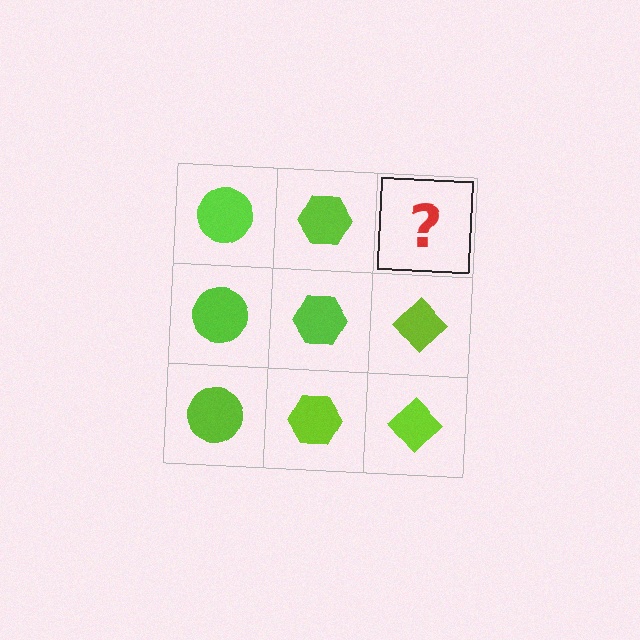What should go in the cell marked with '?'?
The missing cell should contain a lime diamond.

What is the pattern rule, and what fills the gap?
The rule is that each column has a consistent shape. The gap should be filled with a lime diamond.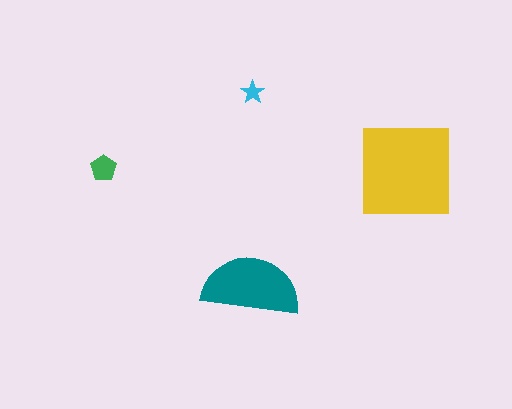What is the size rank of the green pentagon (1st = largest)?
3rd.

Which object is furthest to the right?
The yellow square is rightmost.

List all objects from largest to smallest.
The yellow square, the teal semicircle, the green pentagon, the cyan star.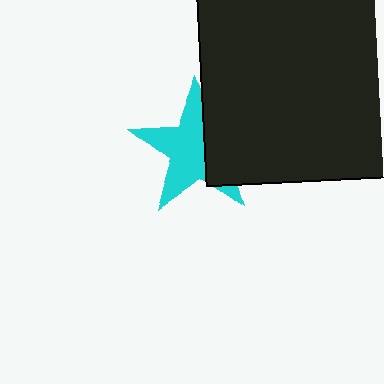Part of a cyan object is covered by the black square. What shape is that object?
It is a star.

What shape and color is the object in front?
The object in front is a black square.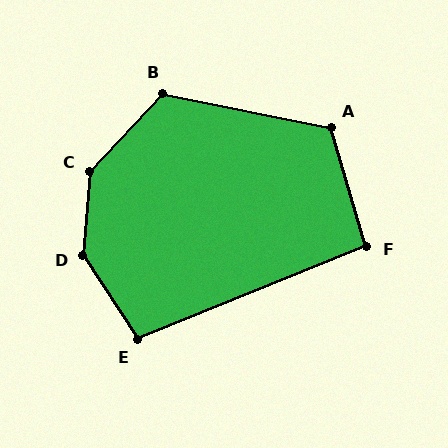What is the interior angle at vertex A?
Approximately 118 degrees (obtuse).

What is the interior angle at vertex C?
Approximately 141 degrees (obtuse).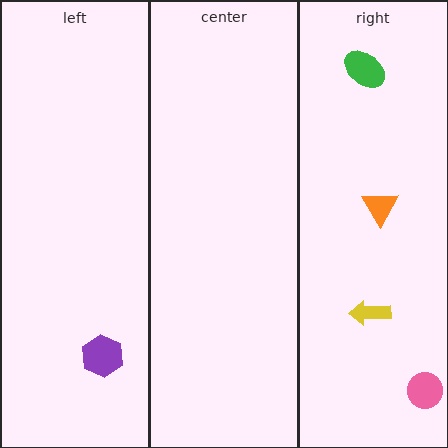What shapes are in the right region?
The yellow arrow, the orange triangle, the pink circle, the green ellipse.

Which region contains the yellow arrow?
The right region.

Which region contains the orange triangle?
The right region.